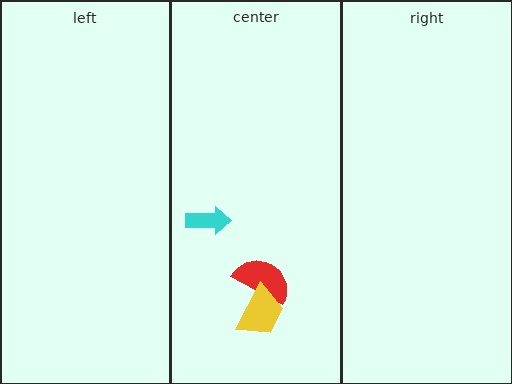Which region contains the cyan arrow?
The center region.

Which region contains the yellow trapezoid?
The center region.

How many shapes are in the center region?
3.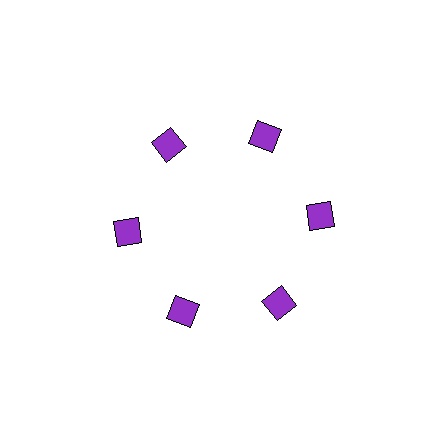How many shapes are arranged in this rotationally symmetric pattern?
There are 6 shapes, arranged in 6 groups of 1.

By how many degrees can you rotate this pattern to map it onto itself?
The pattern maps onto itself every 60 degrees of rotation.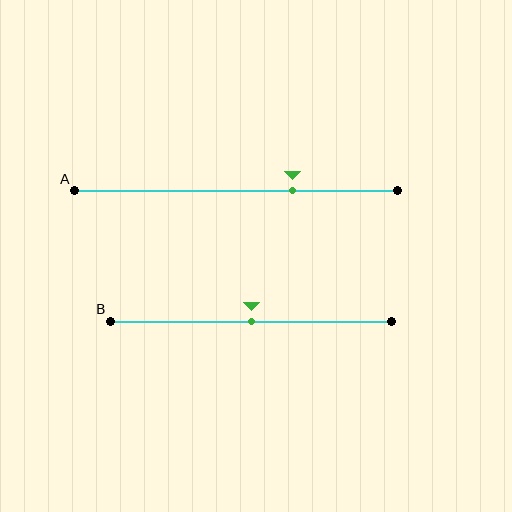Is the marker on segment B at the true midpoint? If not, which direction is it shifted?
Yes, the marker on segment B is at the true midpoint.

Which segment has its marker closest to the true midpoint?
Segment B has its marker closest to the true midpoint.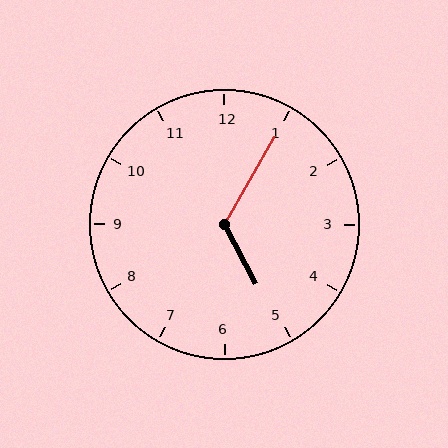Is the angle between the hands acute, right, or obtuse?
It is obtuse.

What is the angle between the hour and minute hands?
Approximately 122 degrees.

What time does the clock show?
5:05.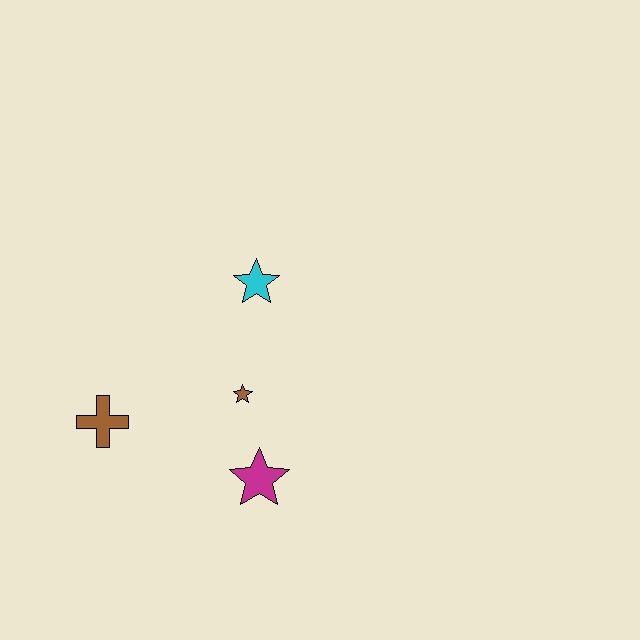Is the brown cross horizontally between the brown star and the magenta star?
No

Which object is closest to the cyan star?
The brown star is closest to the cyan star.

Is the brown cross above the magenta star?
Yes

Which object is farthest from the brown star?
The brown cross is farthest from the brown star.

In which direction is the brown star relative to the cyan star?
The brown star is below the cyan star.